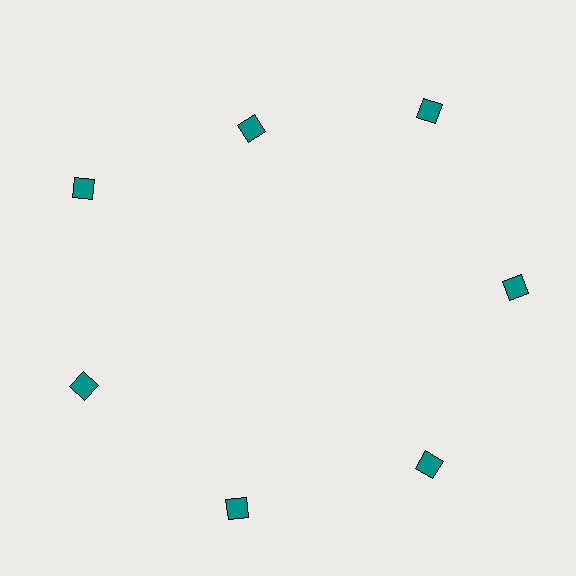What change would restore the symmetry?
The symmetry would be restored by moving it outward, back onto the ring so that all 7 diamonds sit at equal angles and equal distance from the center.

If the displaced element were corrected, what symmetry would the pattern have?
It would have 7-fold rotational symmetry — the pattern would map onto itself every 51 degrees.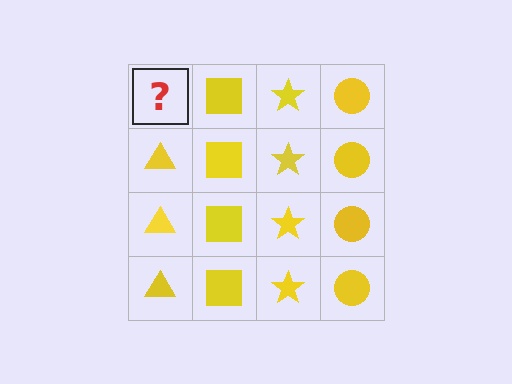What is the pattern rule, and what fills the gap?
The rule is that each column has a consistent shape. The gap should be filled with a yellow triangle.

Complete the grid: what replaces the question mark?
The question mark should be replaced with a yellow triangle.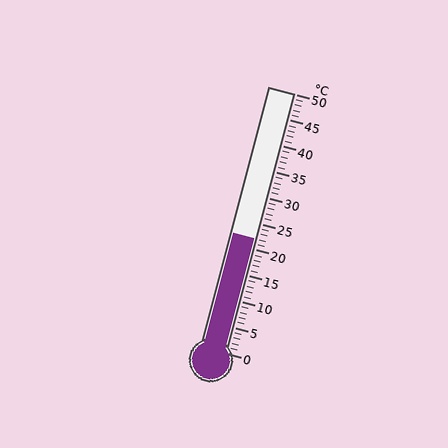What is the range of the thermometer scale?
The thermometer scale ranges from 0°C to 50°C.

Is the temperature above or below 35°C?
The temperature is below 35°C.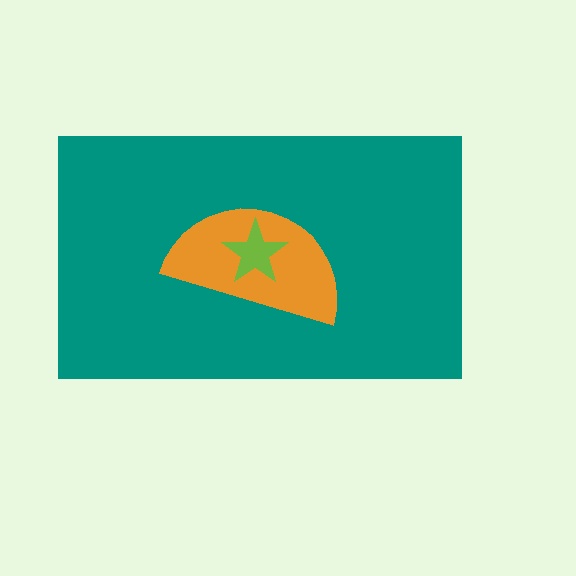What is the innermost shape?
The lime star.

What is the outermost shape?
The teal rectangle.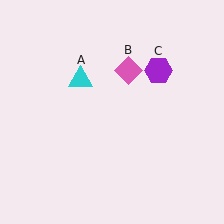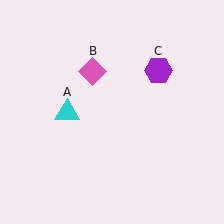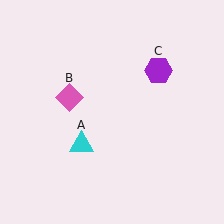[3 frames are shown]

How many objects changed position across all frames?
2 objects changed position: cyan triangle (object A), pink diamond (object B).